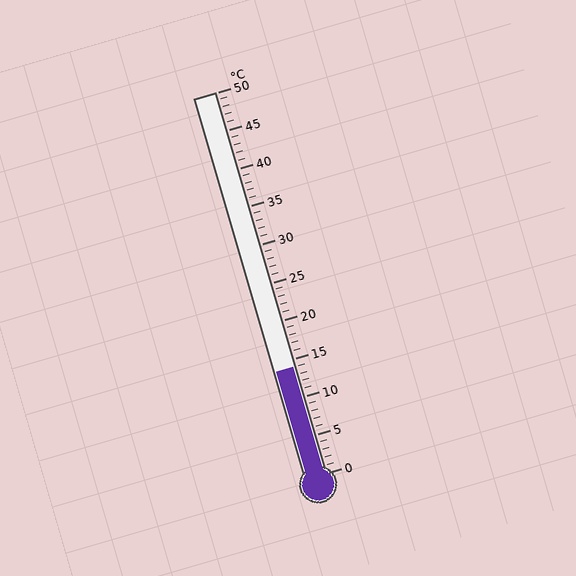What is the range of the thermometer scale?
The thermometer scale ranges from 0°C to 50°C.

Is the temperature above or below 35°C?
The temperature is below 35°C.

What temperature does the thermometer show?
The thermometer shows approximately 14°C.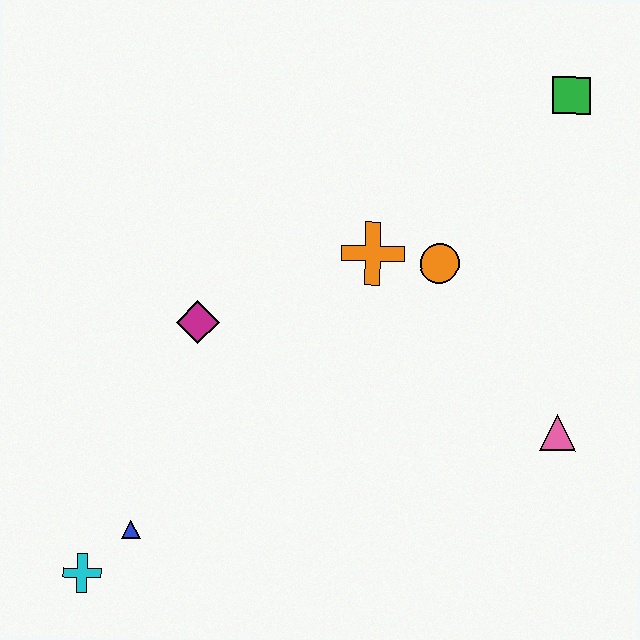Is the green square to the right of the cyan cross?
Yes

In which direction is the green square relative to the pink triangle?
The green square is above the pink triangle.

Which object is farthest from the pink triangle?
The cyan cross is farthest from the pink triangle.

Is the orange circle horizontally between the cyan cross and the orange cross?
No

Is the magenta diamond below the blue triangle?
No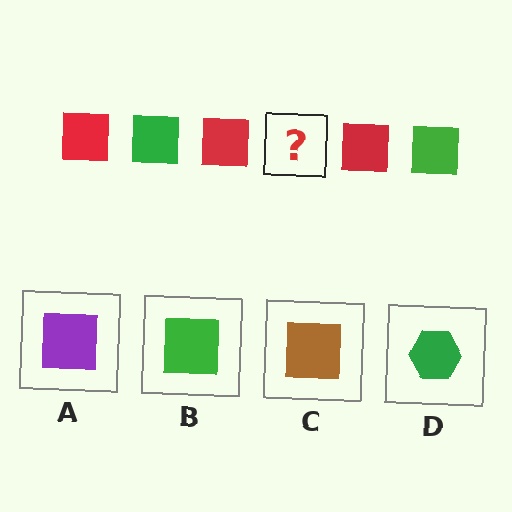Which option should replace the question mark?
Option B.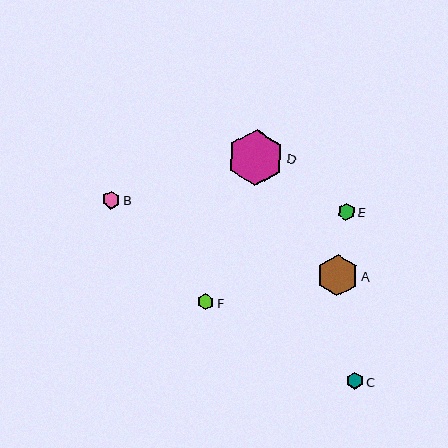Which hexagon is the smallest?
Hexagon F is the smallest with a size of approximately 16 pixels.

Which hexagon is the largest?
Hexagon D is the largest with a size of approximately 56 pixels.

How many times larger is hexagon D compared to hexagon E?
Hexagon D is approximately 3.2 times the size of hexagon E.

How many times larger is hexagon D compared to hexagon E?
Hexagon D is approximately 3.2 times the size of hexagon E.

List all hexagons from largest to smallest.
From largest to smallest: D, A, B, E, C, F.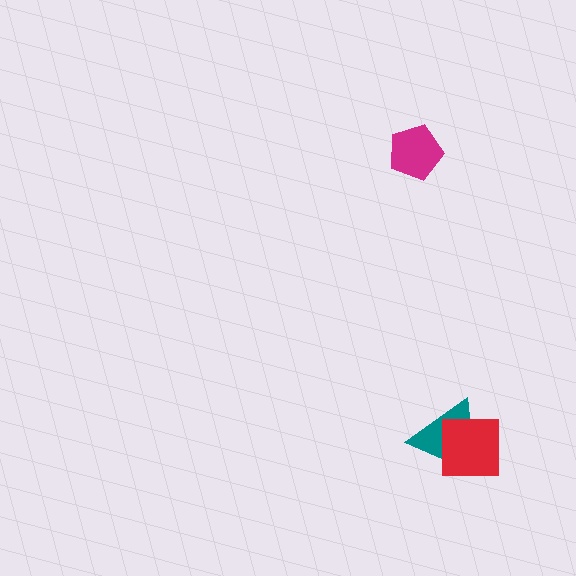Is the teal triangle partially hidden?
Yes, it is partially covered by another shape.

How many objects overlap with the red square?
1 object overlaps with the red square.